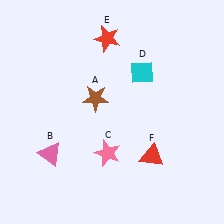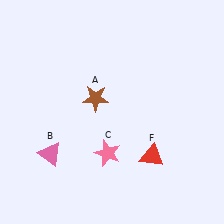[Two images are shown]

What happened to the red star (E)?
The red star (E) was removed in Image 2. It was in the top-left area of Image 1.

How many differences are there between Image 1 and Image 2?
There are 2 differences between the two images.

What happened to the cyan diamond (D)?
The cyan diamond (D) was removed in Image 2. It was in the top-right area of Image 1.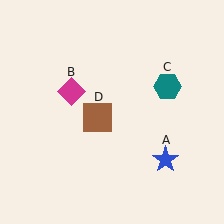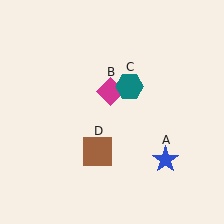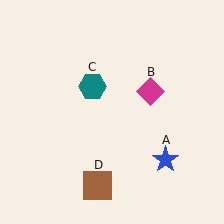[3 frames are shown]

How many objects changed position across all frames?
3 objects changed position: magenta diamond (object B), teal hexagon (object C), brown square (object D).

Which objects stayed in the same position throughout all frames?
Blue star (object A) remained stationary.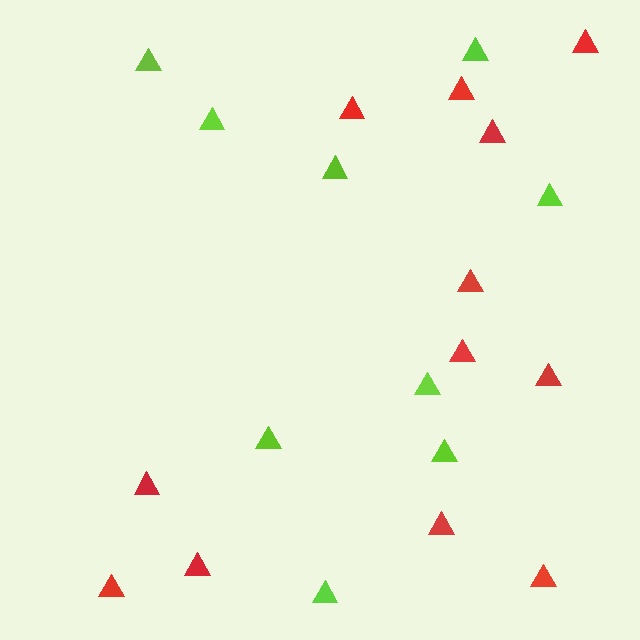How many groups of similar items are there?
There are 2 groups: one group of lime triangles (9) and one group of red triangles (12).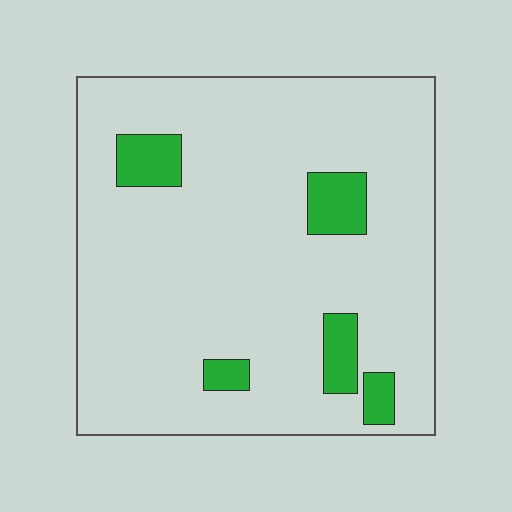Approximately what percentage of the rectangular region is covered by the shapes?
Approximately 10%.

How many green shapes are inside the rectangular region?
5.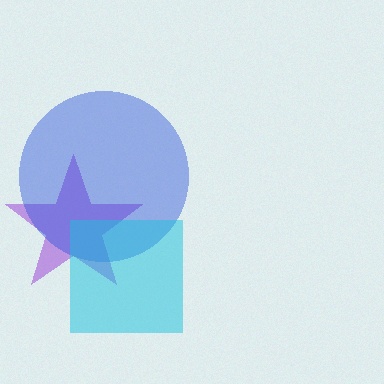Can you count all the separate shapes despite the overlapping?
Yes, there are 3 separate shapes.